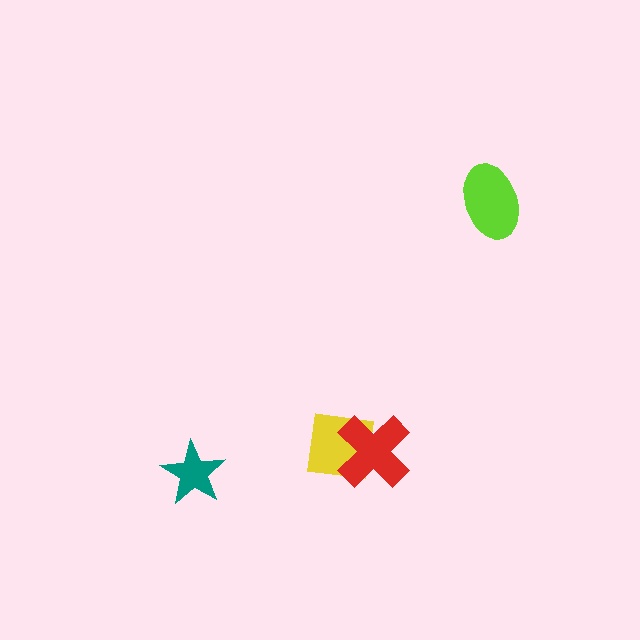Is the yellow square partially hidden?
Yes, it is partially covered by another shape.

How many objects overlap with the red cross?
1 object overlaps with the red cross.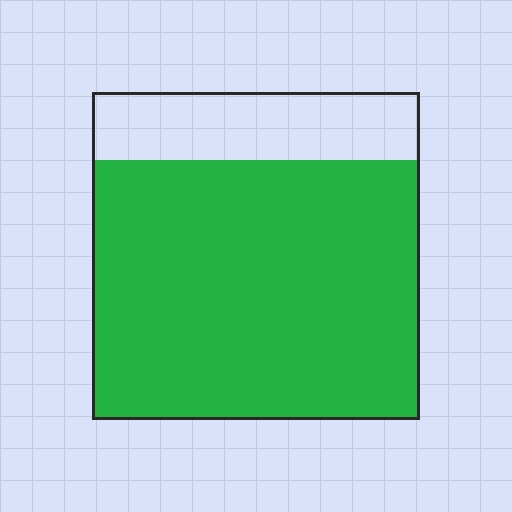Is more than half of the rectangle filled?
Yes.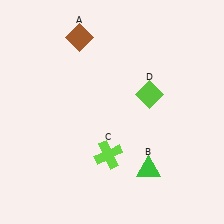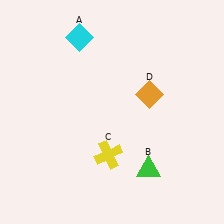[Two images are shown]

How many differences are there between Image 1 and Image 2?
There are 3 differences between the two images.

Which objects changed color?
A changed from brown to cyan. C changed from lime to yellow. D changed from lime to orange.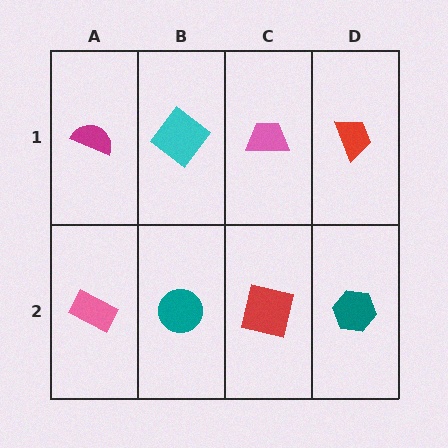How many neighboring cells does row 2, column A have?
2.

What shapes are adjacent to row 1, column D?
A teal hexagon (row 2, column D), a pink trapezoid (row 1, column C).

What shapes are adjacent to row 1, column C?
A red square (row 2, column C), a cyan diamond (row 1, column B), a red trapezoid (row 1, column D).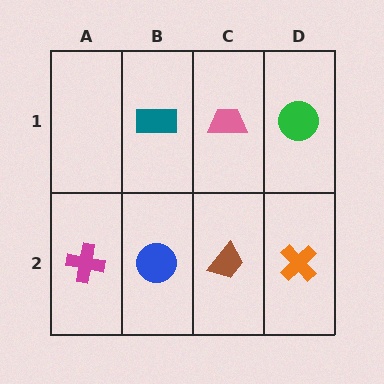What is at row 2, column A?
A magenta cross.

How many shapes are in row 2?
4 shapes.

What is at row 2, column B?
A blue circle.